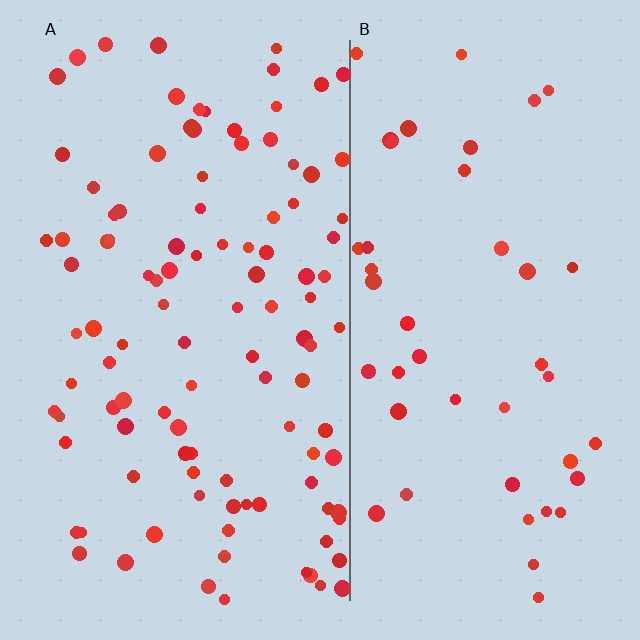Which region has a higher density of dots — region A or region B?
A (the left).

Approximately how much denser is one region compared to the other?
Approximately 2.3× — region A over region B.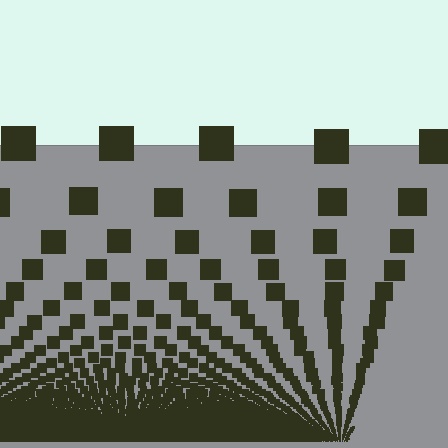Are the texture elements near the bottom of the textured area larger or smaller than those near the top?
Smaller. The gradient is inverted — elements near the bottom are smaller and denser.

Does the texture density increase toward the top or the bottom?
Density increases toward the bottom.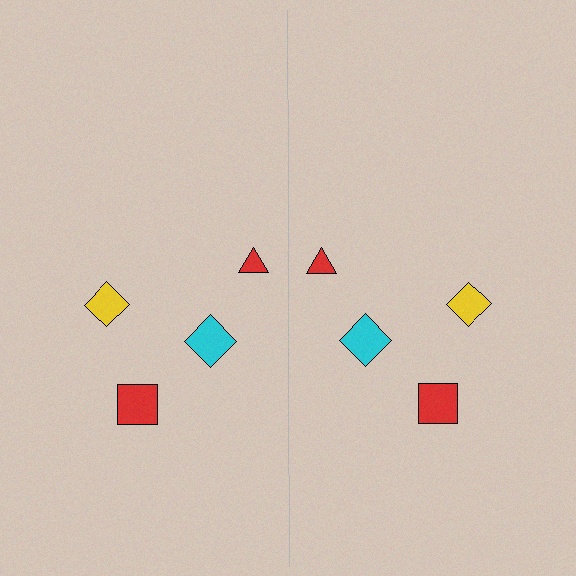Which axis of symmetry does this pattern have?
The pattern has a vertical axis of symmetry running through the center of the image.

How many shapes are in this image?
There are 8 shapes in this image.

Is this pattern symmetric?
Yes, this pattern has bilateral (reflection) symmetry.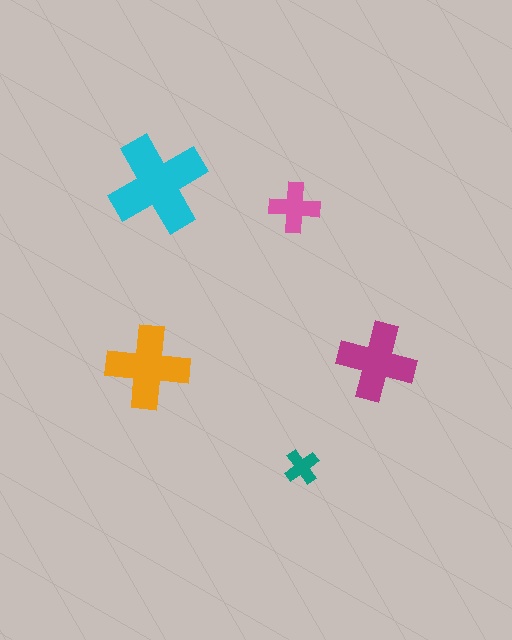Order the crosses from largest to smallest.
the cyan one, the orange one, the magenta one, the pink one, the teal one.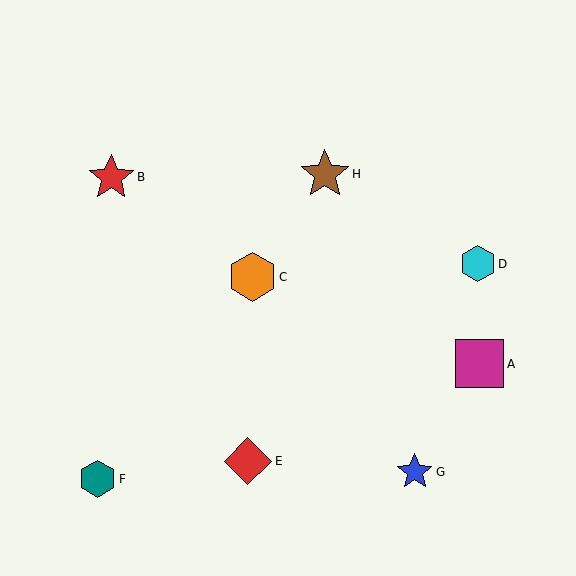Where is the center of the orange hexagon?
The center of the orange hexagon is at (252, 277).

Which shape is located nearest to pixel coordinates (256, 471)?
The red diamond (labeled E) at (248, 461) is nearest to that location.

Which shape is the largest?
The brown star (labeled H) is the largest.